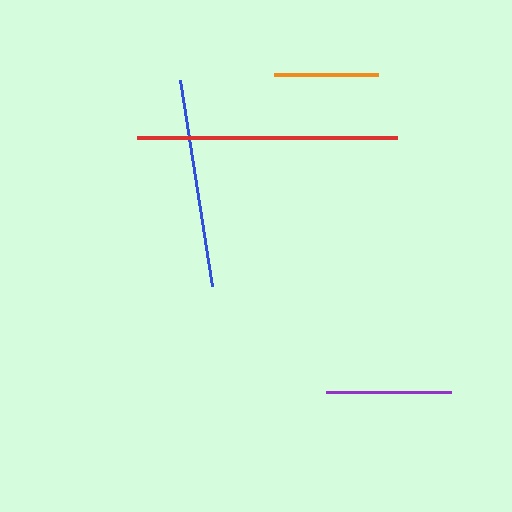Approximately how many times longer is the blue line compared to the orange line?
The blue line is approximately 2.0 times the length of the orange line.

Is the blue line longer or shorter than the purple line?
The blue line is longer than the purple line.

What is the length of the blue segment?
The blue segment is approximately 208 pixels long.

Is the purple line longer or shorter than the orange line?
The purple line is longer than the orange line.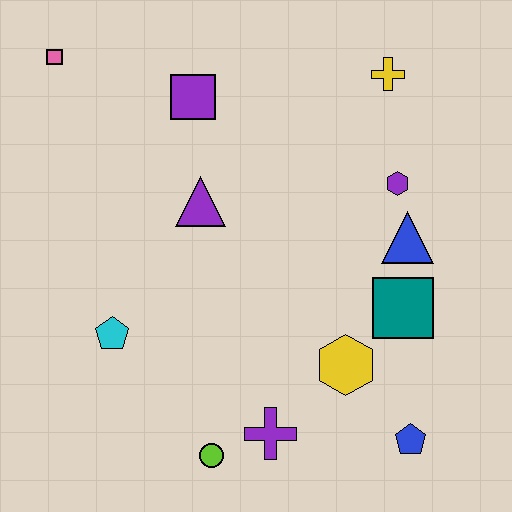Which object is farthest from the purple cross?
The pink square is farthest from the purple cross.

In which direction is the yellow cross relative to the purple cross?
The yellow cross is above the purple cross.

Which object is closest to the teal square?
The blue triangle is closest to the teal square.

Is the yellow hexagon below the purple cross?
No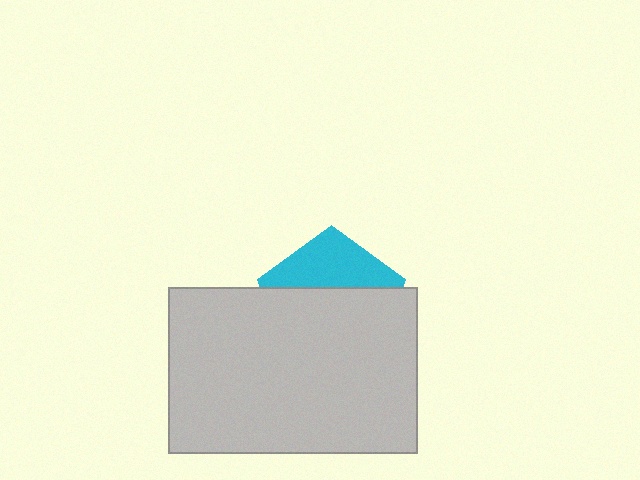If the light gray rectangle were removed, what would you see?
You would see the complete cyan pentagon.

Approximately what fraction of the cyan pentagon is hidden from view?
Roughly 64% of the cyan pentagon is hidden behind the light gray rectangle.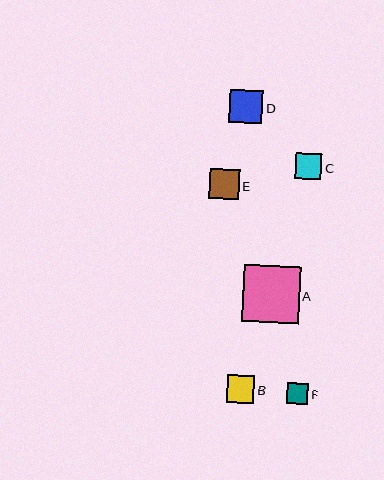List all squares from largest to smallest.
From largest to smallest: A, D, E, B, C, F.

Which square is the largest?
Square A is the largest with a size of approximately 57 pixels.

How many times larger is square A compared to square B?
Square A is approximately 2.1 times the size of square B.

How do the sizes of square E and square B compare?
Square E and square B are approximately the same size.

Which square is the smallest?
Square F is the smallest with a size of approximately 21 pixels.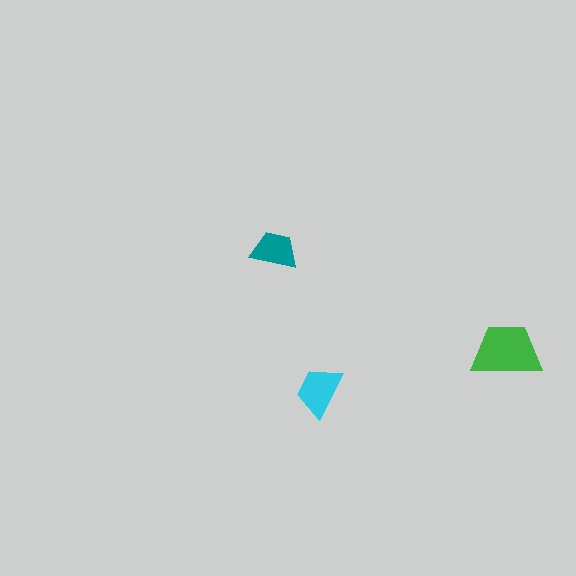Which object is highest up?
The teal trapezoid is topmost.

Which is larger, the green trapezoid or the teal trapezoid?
The green one.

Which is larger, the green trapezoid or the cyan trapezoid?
The green one.